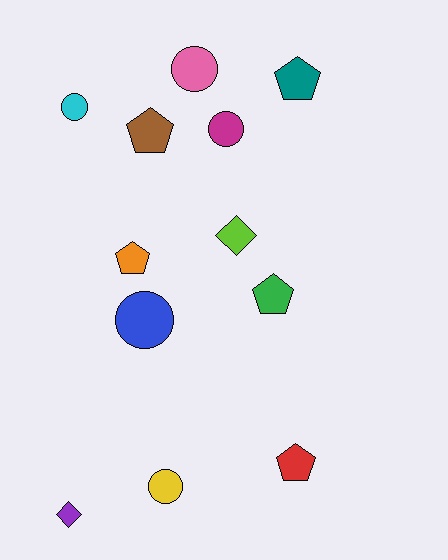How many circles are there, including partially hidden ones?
There are 5 circles.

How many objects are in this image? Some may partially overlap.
There are 12 objects.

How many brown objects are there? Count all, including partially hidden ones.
There is 1 brown object.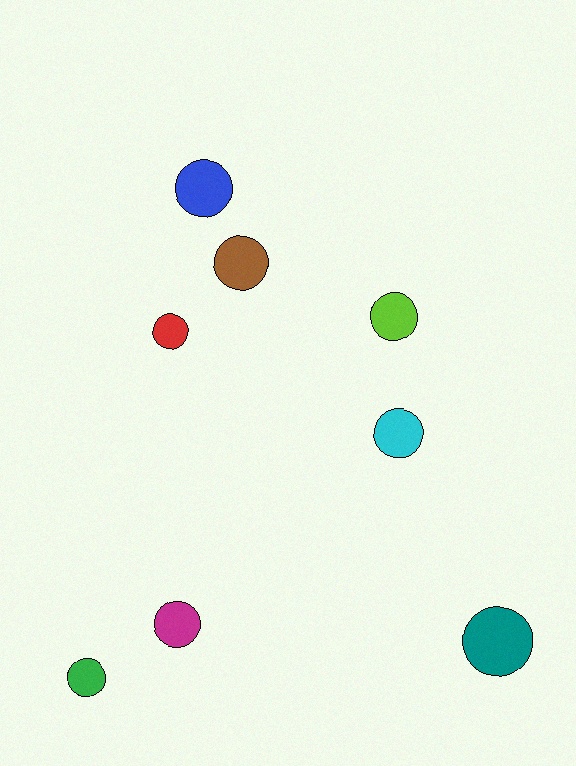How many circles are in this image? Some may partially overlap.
There are 8 circles.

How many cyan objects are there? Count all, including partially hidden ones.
There is 1 cyan object.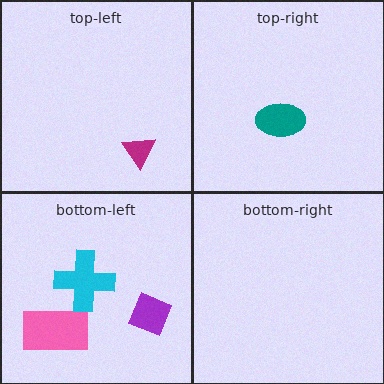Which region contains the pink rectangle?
The bottom-left region.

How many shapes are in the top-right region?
1.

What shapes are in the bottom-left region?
The pink rectangle, the cyan cross, the purple diamond.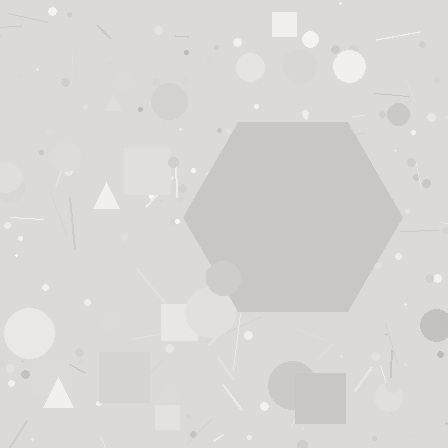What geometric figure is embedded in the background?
A hexagon is embedded in the background.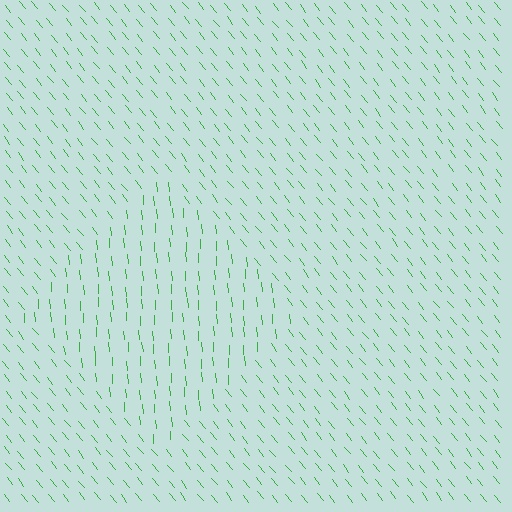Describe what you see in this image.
The image is filled with small green line segments. A diamond region in the image has lines oriented differently from the surrounding lines, creating a visible texture boundary.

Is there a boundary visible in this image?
Yes, there is a texture boundary formed by a change in line orientation.